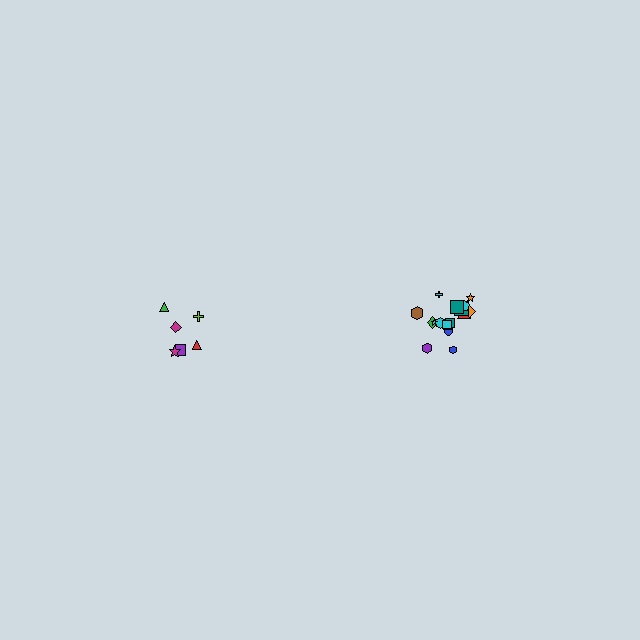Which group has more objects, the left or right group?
The right group.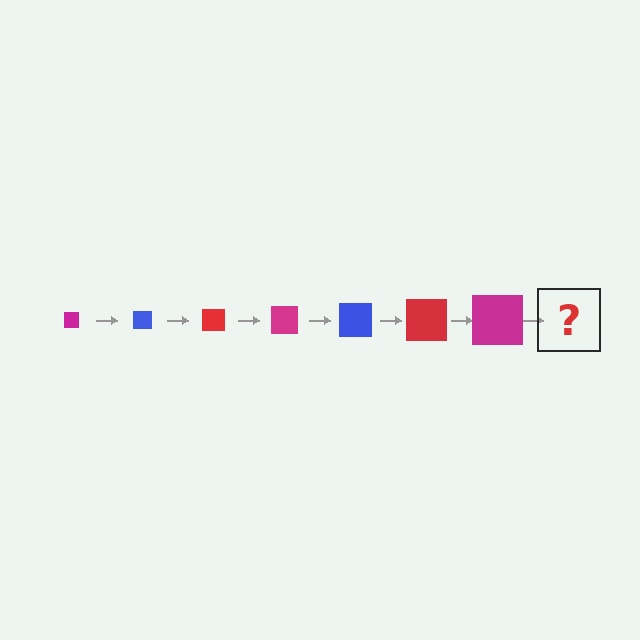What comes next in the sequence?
The next element should be a blue square, larger than the previous one.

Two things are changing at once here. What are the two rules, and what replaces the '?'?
The two rules are that the square grows larger each step and the color cycles through magenta, blue, and red. The '?' should be a blue square, larger than the previous one.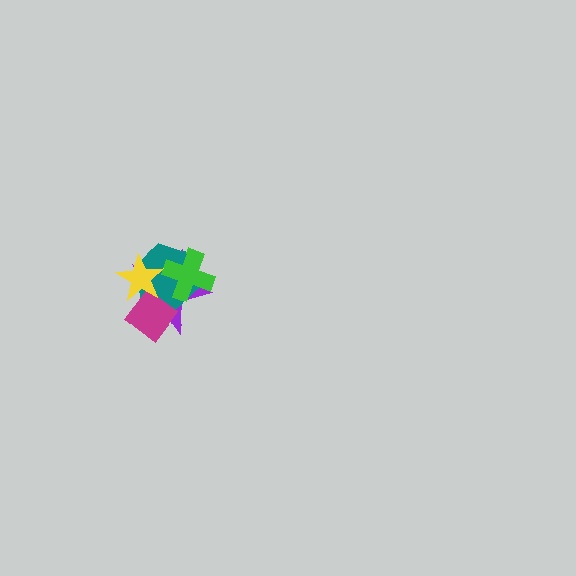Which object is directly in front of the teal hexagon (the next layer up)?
The magenta diamond is directly in front of the teal hexagon.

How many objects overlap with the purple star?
4 objects overlap with the purple star.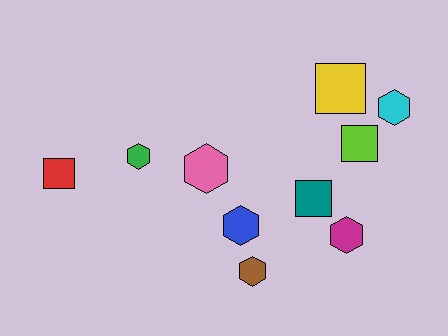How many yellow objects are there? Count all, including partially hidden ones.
There is 1 yellow object.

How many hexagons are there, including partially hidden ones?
There are 6 hexagons.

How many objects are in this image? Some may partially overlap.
There are 10 objects.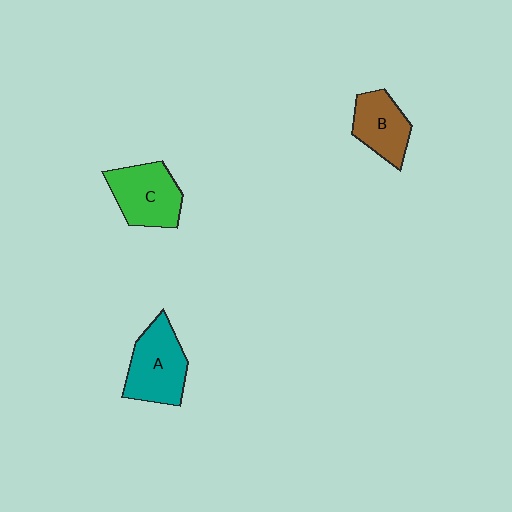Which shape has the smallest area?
Shape B (brown).